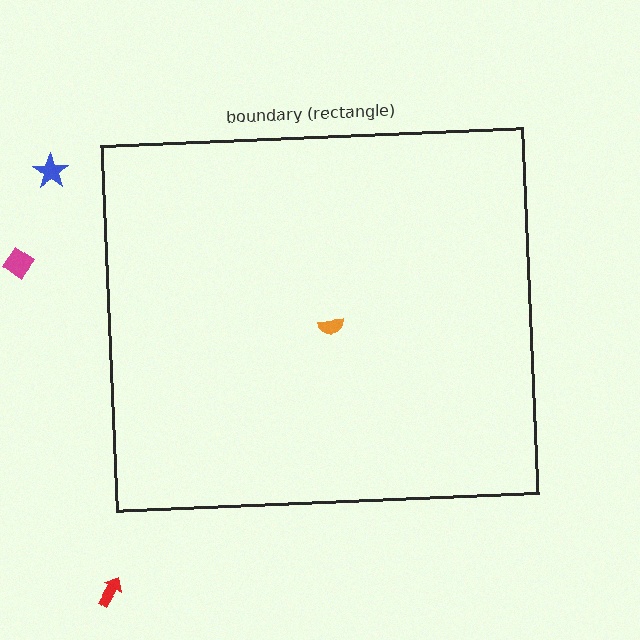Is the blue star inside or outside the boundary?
Outside.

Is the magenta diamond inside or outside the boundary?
Outside.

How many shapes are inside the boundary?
1 inside, 3 outside.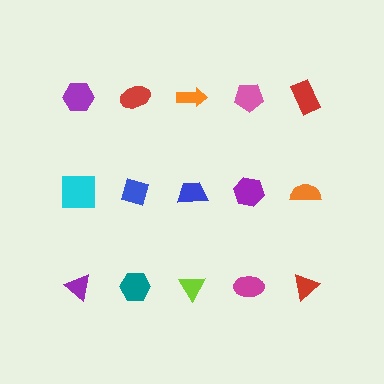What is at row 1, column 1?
A purple hexagon.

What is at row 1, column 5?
A red rectangle.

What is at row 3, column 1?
A purple triangle.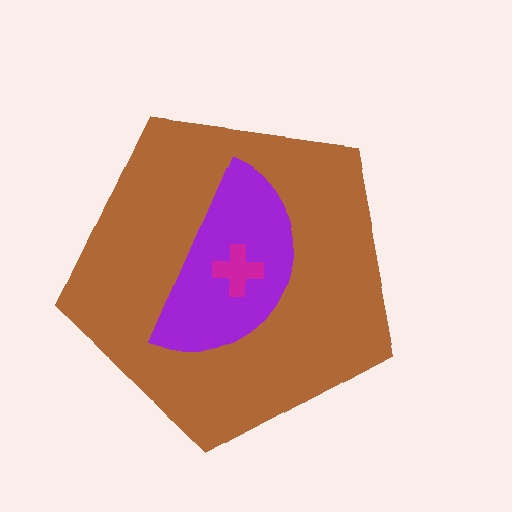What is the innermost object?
The magenta cross.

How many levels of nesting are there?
3.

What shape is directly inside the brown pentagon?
The purple semicircle.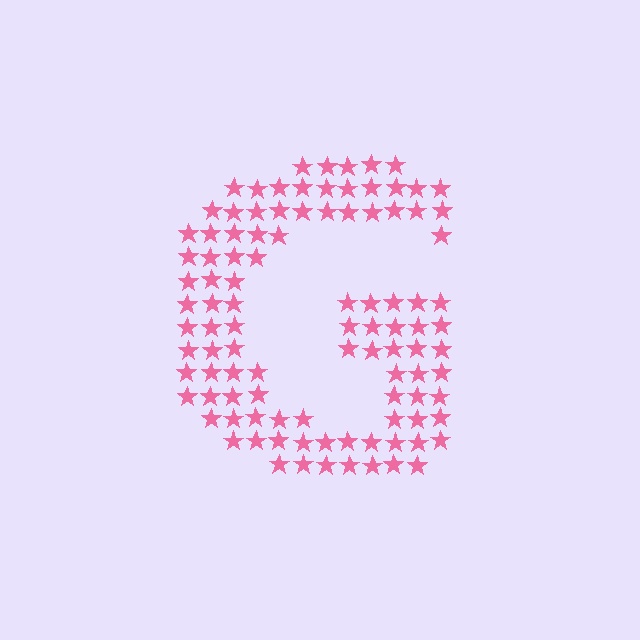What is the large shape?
The large shape is the letter G.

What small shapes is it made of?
It is made of small stars.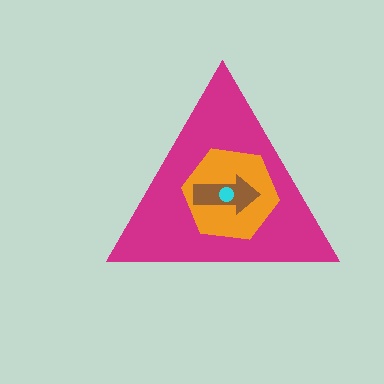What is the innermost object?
The cyan circle.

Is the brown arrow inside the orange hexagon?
Yes.